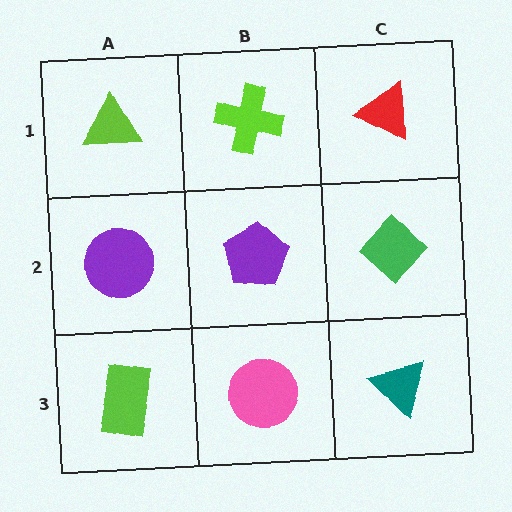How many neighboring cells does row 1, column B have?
3.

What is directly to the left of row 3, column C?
A pink circle.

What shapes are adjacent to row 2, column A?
A lime triangle (row 1, column A), a lime rectangle (row 3, column A), a purple pentagon (row 2, column B).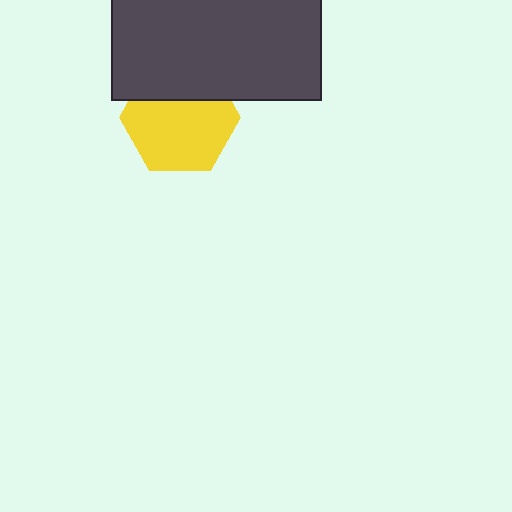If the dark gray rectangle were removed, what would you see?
You would see the complete yellow hexagon.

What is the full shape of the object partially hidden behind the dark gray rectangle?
The partially hidden object is a yellow hexagon.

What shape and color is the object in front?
The object in front is a dark gray rectangle.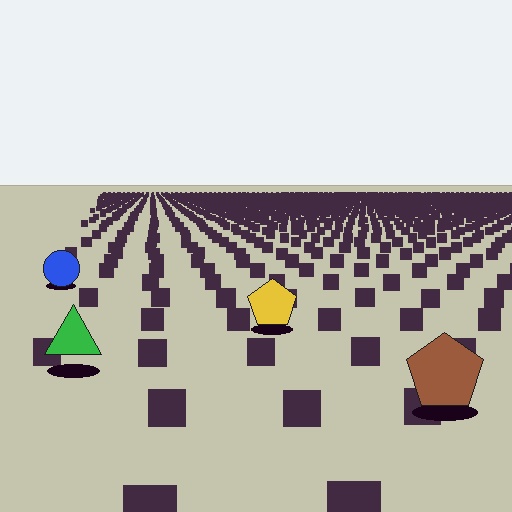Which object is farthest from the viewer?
The blue circle is farthest from the viewer. It appears smaller and the ground texture around it is denser.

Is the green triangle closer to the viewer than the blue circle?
Yes. The green triangle is closer — you can tell from the texture gradient: the ground texture is coarser near it.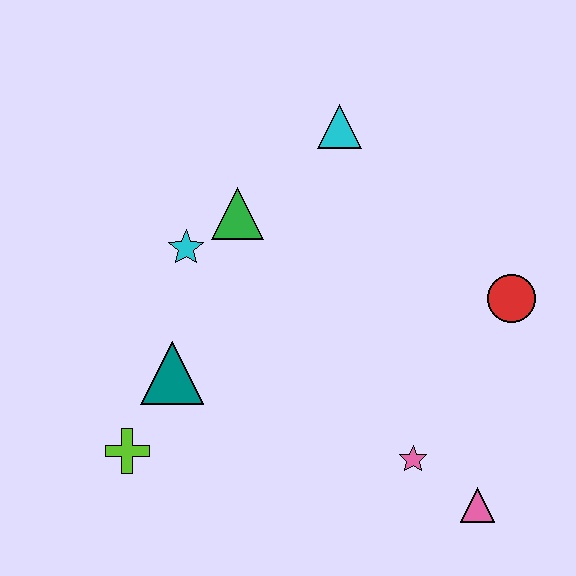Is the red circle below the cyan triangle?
Yes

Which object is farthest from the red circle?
The lime cross is farthest from the red circle.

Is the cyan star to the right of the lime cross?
Yes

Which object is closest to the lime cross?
The teal triangle is closest to the lime cross.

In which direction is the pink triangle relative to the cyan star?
The pink triangle is to the right of the cyan star.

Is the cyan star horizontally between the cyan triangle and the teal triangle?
Yes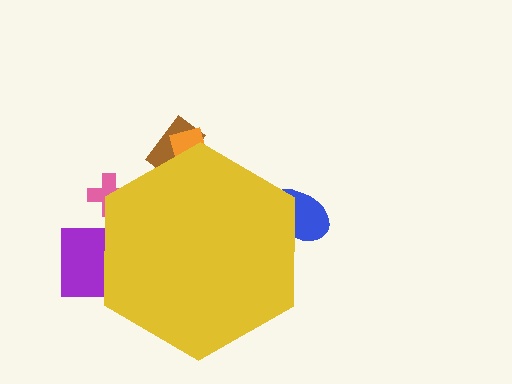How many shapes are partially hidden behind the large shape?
5 shapes are partially hidden.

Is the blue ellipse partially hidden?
Yes, the blue ellipse is partially hidden behind the yellow hexagon.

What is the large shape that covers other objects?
A yellow hexagon.